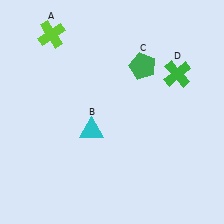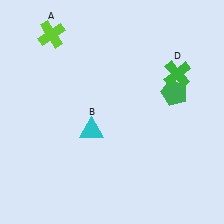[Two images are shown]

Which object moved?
The green pentagon (C) moved right.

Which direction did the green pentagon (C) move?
The green pentagon (C) moved right.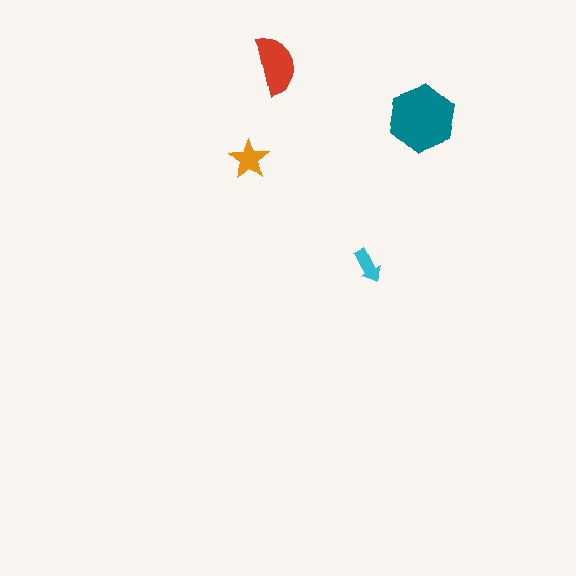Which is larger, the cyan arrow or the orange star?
The orange star.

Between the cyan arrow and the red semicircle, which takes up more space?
The red semicircle.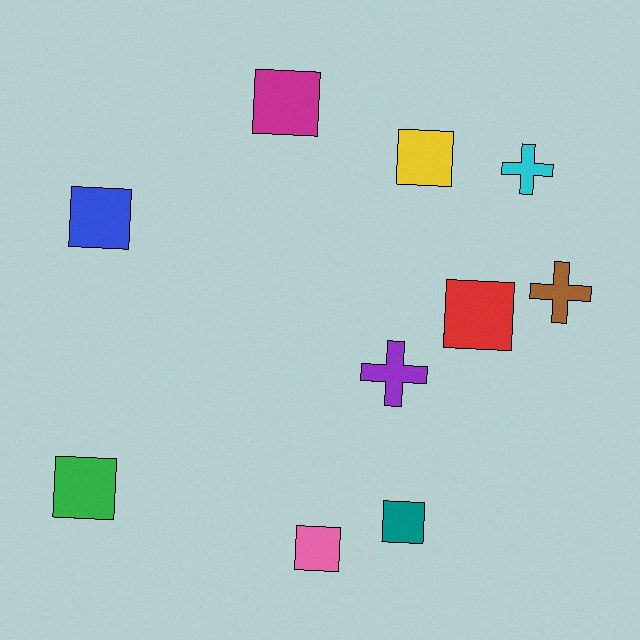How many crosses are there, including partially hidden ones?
There are 3 crosses.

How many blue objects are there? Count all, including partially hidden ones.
There is 1 blue object.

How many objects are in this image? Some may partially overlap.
There are 10 objects.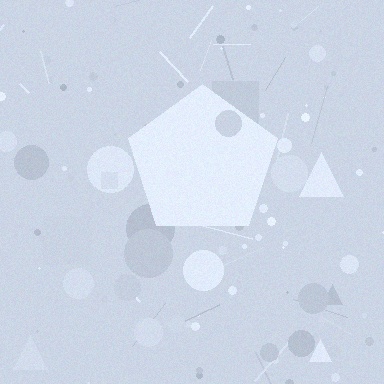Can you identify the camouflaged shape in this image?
The camouflaged shape is a pentagon.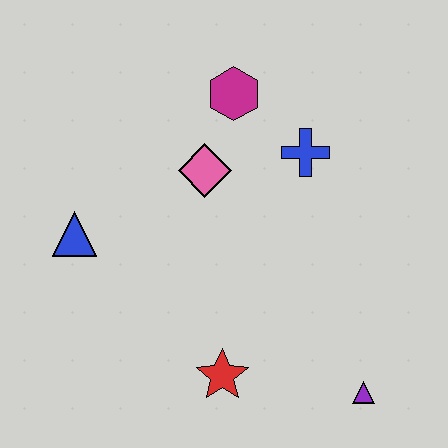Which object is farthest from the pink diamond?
The purple triangle is farthest from the pink diamond.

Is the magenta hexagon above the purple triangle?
Yes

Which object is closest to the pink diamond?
The magenta hexagon is closest to the pink diamond.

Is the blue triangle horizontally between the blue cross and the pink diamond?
No